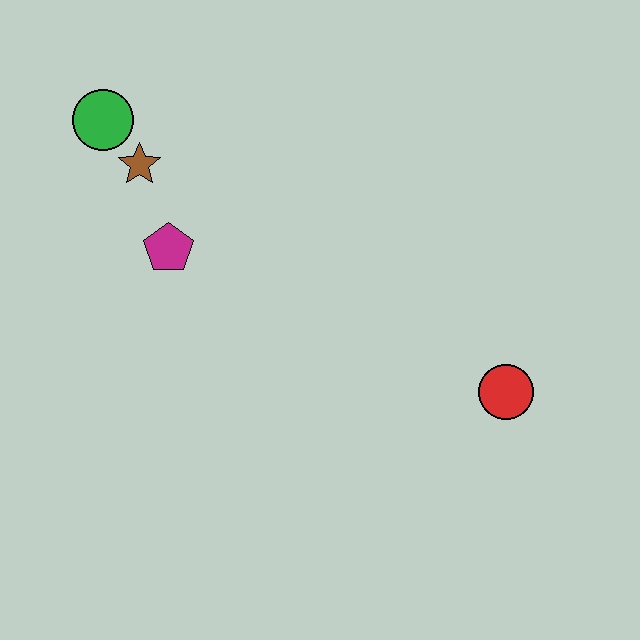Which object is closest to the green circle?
The brown star is closest to the green circle.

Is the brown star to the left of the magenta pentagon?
Yes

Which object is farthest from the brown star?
The red circle is farthest from the brown star.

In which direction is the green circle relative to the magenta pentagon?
The green circle is above the magenta pentagon.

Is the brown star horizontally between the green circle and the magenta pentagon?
Yes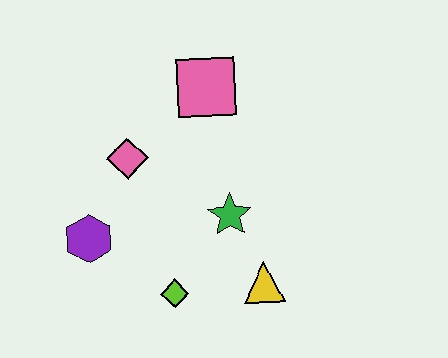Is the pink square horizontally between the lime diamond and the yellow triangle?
Yes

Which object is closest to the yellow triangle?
The green star is closest to the yellow triangle.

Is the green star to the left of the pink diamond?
No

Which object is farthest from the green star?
The purple hexagon is farthest from the green star.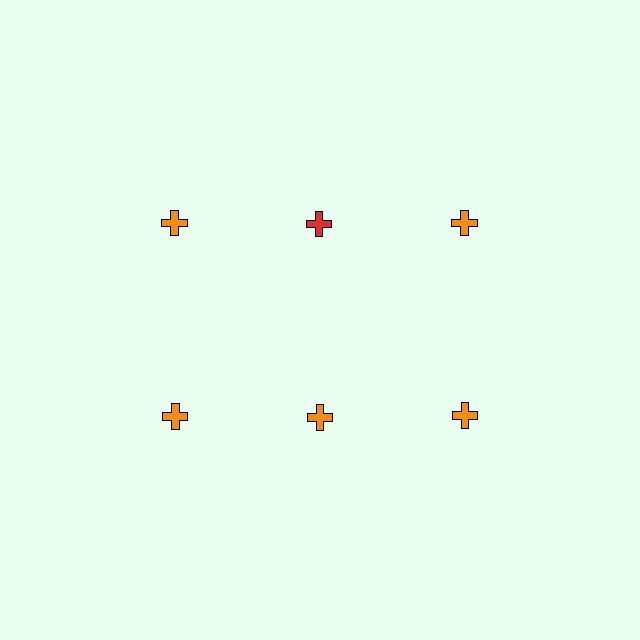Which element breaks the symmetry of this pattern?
The red cross in the top row, second from left column breaks the symmetry. All other shapes are orange crosses.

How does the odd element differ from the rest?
It has a different color: red instead of orange.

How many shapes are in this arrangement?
There are 6 shapes arranged in a grid pattern.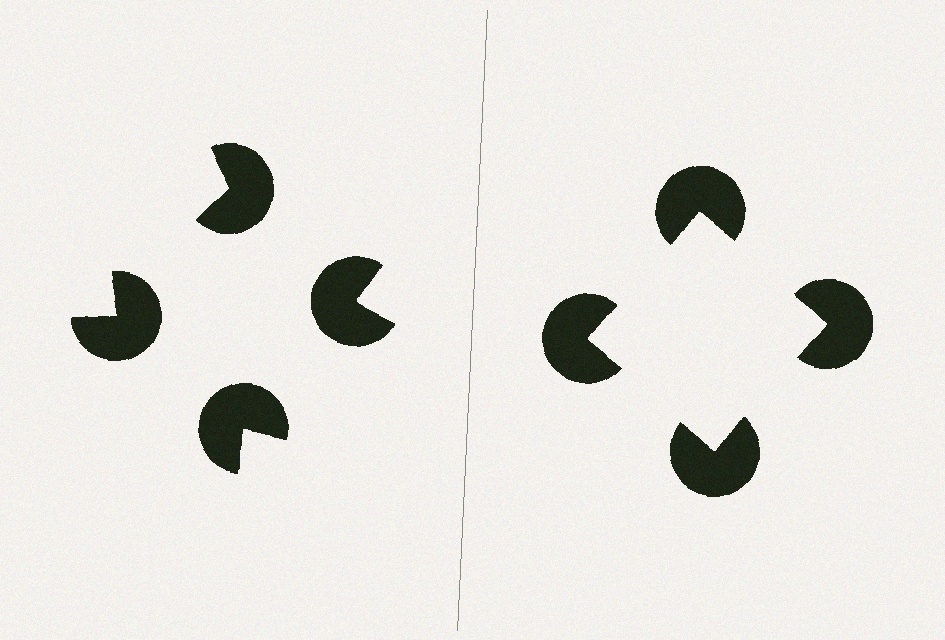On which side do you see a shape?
An illusory square appears on the right side. On the left side the wedge cuts are rotated, so no coherent shape forms.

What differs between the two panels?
The pac-man discs are positioned identically on both sides; only the wedge orientations differ. On the right they align to a square; on the left they are misaligned.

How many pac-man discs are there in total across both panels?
8 — 4 on each side.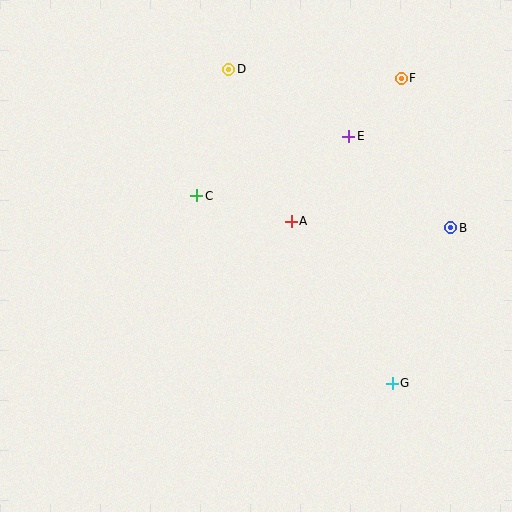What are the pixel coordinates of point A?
Point A is at (291, 221).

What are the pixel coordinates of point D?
Point D is at (229, 69).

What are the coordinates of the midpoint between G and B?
The midpoint between G and B is at (421, 305).